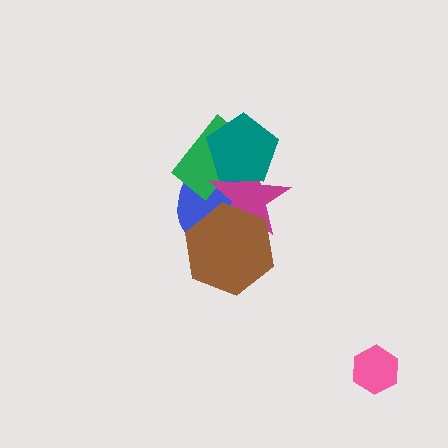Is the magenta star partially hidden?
Yes, it is partially covered by another shape.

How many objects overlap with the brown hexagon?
2 objects overlap with the brown hexagon.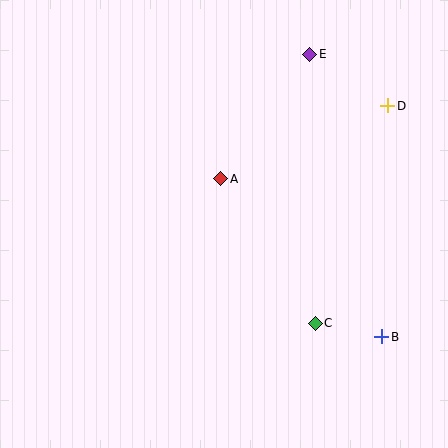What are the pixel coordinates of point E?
Point E is at (310, 54).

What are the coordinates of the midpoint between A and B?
The midpoint between A and B is at (301, 258).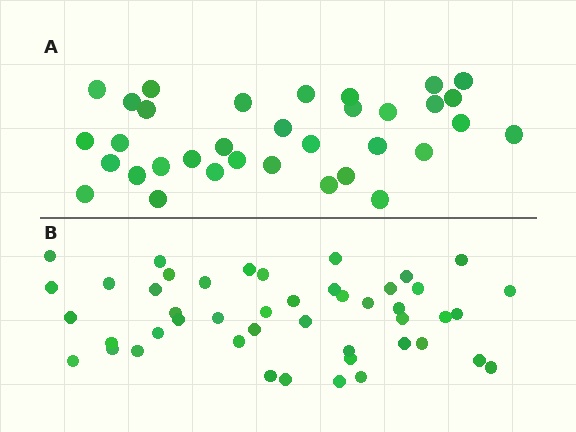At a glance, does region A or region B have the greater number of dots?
Region B (the bottom region) has more dots.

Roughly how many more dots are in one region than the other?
Region B has roughly 12 or so more dots than region A.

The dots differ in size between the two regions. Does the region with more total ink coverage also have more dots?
No. Region A has more total ink coverage because its dots are larger, but region B actually contains more individual dots. Total area can be misleading — the number of items is what matters here.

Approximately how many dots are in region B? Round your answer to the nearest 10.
About 50 dots. (The exact count is 46, which rounds to 50.)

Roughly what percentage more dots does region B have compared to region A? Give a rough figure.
About 35% more.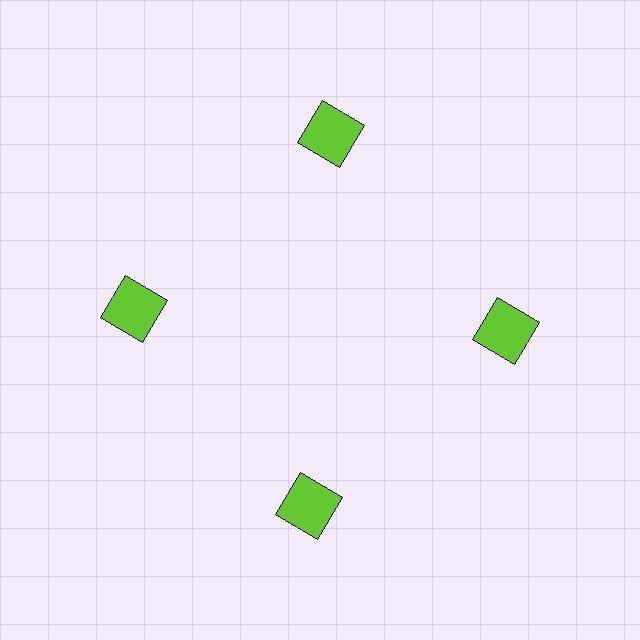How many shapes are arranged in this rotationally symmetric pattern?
There are 4 shapes, arranged in 4 groups of 1.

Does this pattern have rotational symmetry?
Yes, this pattern has 4-fold rotational symmetry. It looks the same after rotating 90 degrees around the center.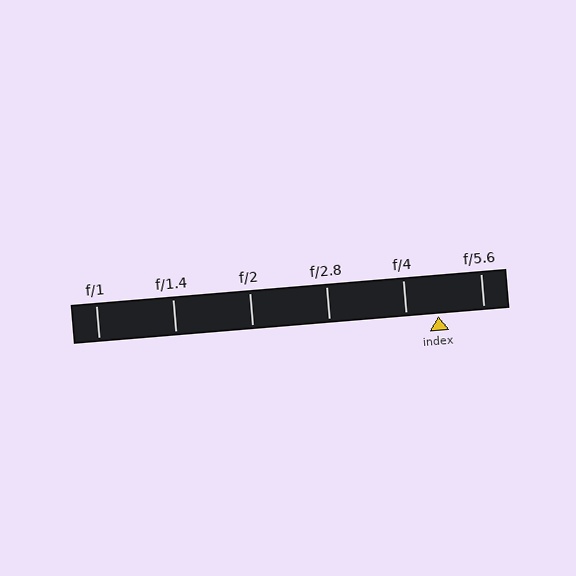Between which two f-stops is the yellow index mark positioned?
The index mark is between f/4 and f/5.6.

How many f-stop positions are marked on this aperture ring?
There are 6 f-stop positions marked.